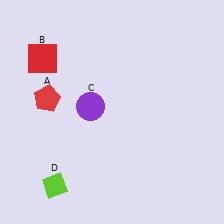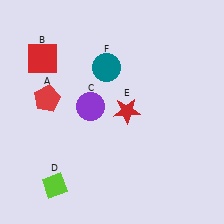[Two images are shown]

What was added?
A red star (E), a teal circle (F) were added in Image 2.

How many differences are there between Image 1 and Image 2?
There are 2 differences between the two images.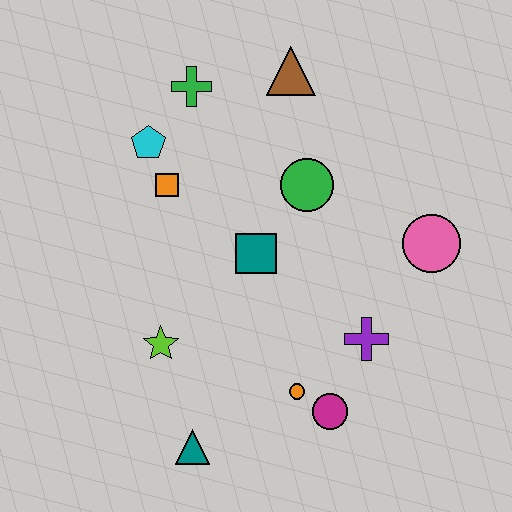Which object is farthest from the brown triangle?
The teal triangle is farthest from the brown triangle.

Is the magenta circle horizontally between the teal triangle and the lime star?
No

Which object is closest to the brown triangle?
The green cross is closest to the brown triangle.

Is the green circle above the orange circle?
Yes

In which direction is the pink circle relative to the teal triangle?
The pink circle is to the right of the teal triangle.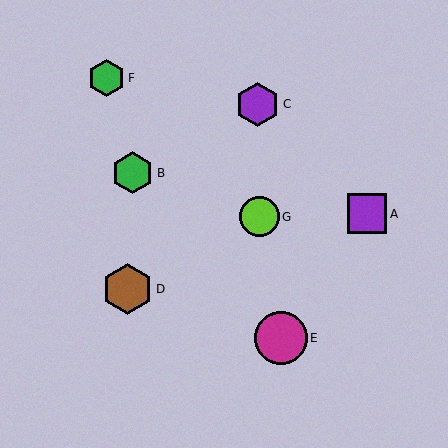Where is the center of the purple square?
The center of the purple square is at (367, 214).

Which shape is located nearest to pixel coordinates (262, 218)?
The lime circle (labeled G) at (259, 217) is nearest to that location.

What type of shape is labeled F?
Shape F is a green hexagon.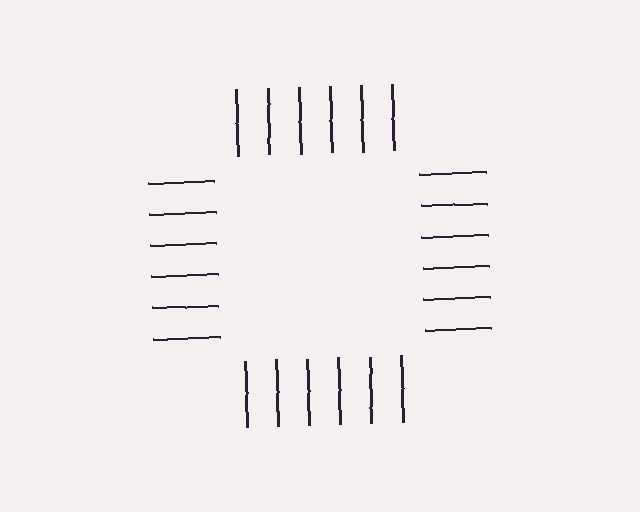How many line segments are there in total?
24 — 6 along each of the 4 edges.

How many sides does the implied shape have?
4 sides — the line-ends trace a square.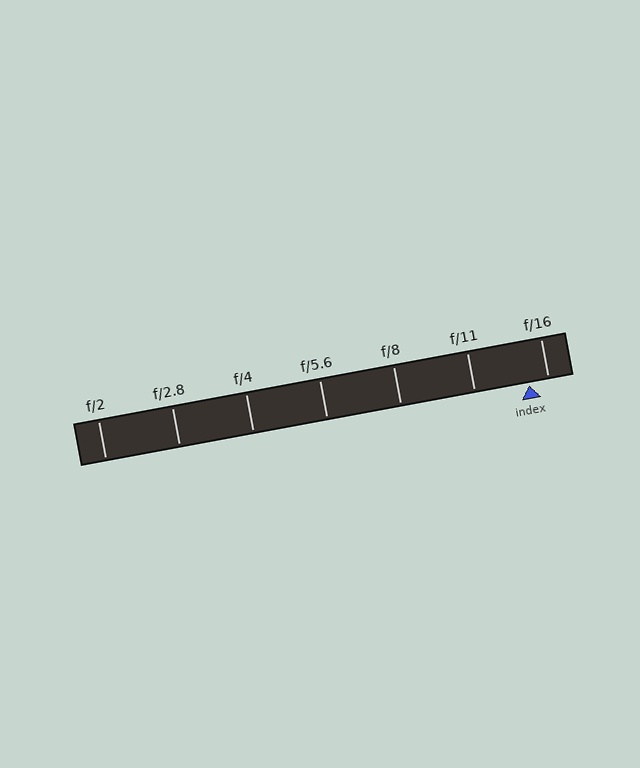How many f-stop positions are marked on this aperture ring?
There are 7 f-stop positions marked.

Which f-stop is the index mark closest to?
The index mark is closest to f/16.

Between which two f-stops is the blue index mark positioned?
The index mark is between f/11 and f/16.